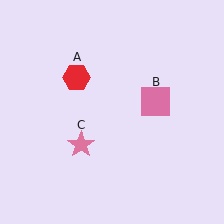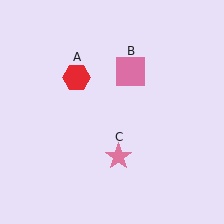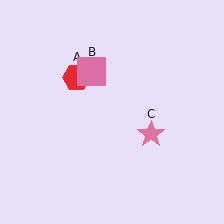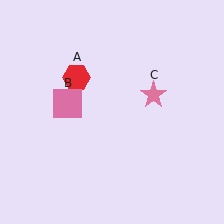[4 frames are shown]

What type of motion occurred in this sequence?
The pink square (object B), pink star (object C) rotated counterclockwise around the center of the scene.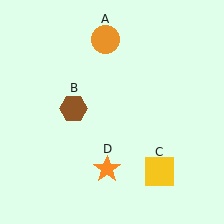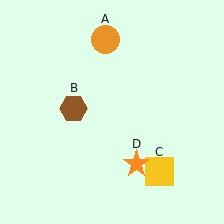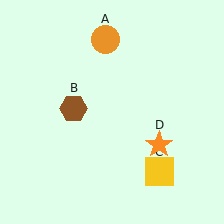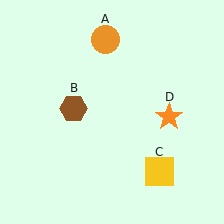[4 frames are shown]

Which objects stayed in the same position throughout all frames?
Orange circle (object A) and brown hexagon (object B) and yellow square (object C) remained stationary.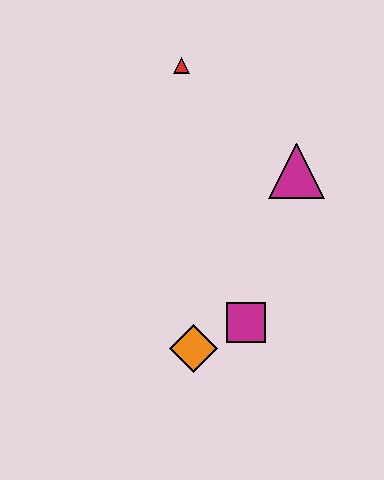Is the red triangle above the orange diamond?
Yes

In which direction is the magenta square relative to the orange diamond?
The magenta square is to the right of the orange diamond.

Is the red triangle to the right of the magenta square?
No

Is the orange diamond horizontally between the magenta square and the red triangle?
Yes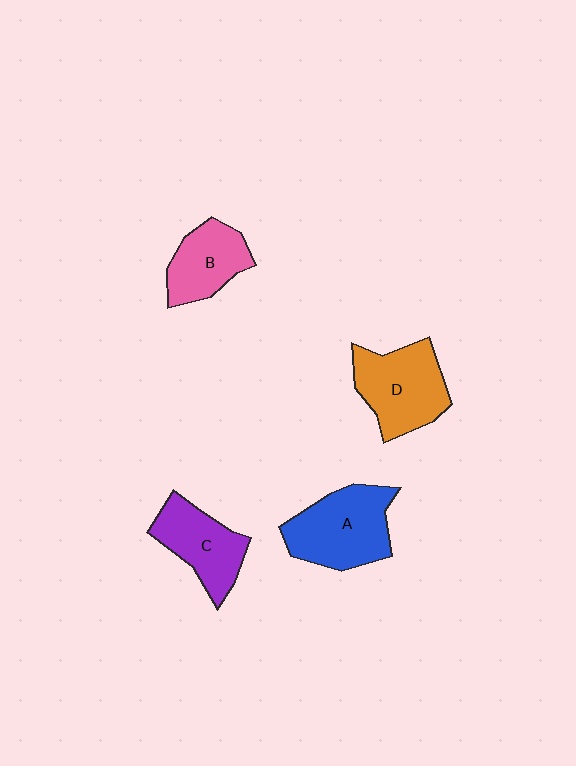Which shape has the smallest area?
Shape B (pink).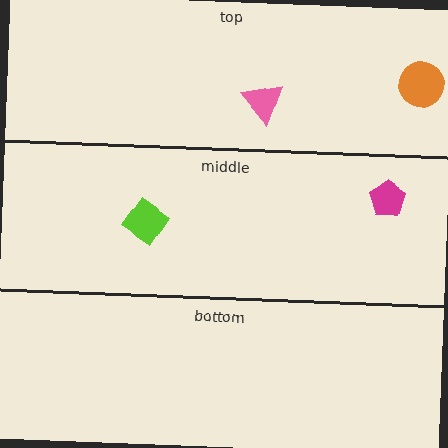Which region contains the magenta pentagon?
The middle region.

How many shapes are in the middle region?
2.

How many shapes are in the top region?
2.